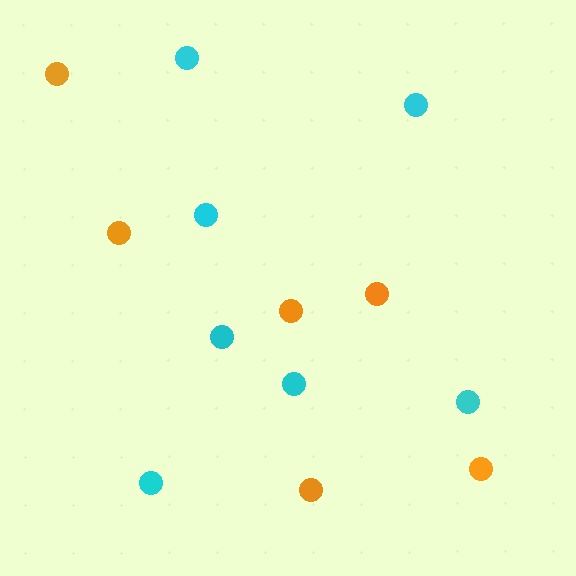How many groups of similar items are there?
There are 2 groups: one group of cyan circles (7) and one group of orange circles (6).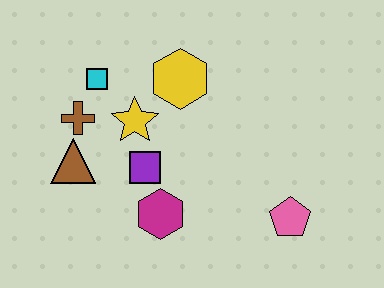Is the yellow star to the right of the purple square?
No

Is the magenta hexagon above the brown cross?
No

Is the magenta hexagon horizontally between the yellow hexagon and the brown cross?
Yes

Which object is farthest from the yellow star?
The pink pentagon is farthest from the yellow star.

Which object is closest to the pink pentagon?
The magenta hexagon is closest to the pink pentagon.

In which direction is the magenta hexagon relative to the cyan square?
The magenta hexagon is below the cyan square.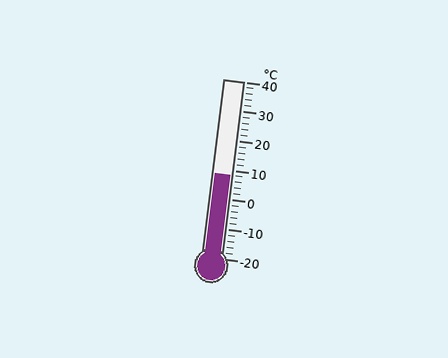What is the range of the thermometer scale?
The thermometer scale ranges from -20°C to 40°C.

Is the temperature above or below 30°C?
The temperature is below 30°C.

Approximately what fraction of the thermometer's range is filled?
The thermometer is filled to approximately 45% of its range.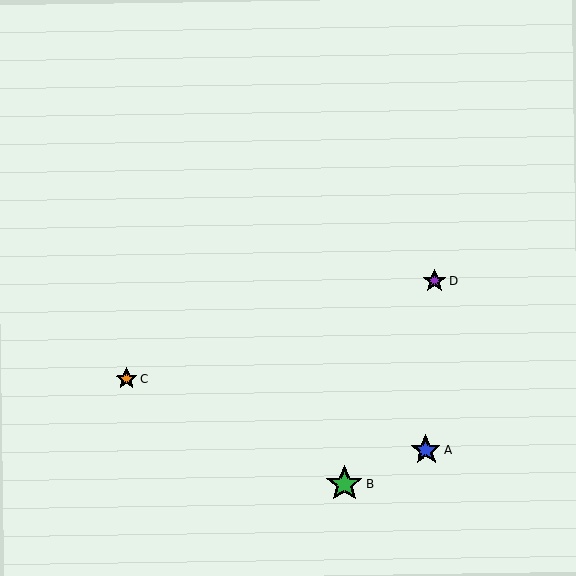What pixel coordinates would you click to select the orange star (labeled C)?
Click at (127, 379) to select the orange star C.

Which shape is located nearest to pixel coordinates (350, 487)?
The green star (labeled B) at (344, 484) is nearest to that location.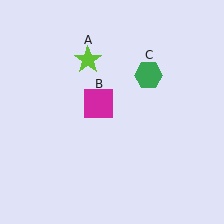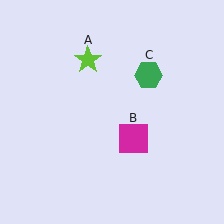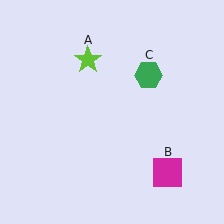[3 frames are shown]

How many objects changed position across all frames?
1 object changed position: magenta square (object B).